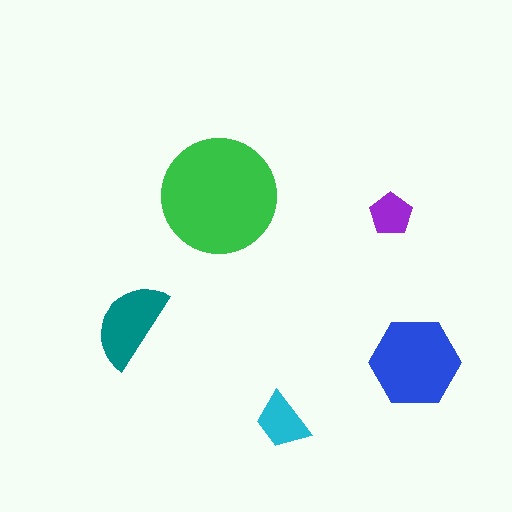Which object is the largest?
The green circle.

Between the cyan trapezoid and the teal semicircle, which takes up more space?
The teal semicircle.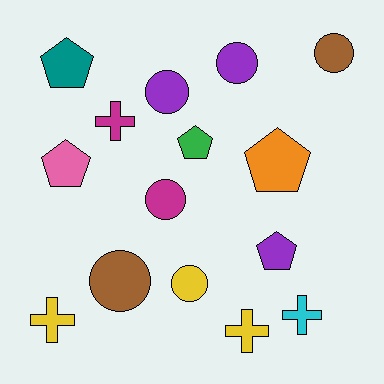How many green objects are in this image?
There is 1 green object.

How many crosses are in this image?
There are 4 crosses.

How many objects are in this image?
There are 15 objects.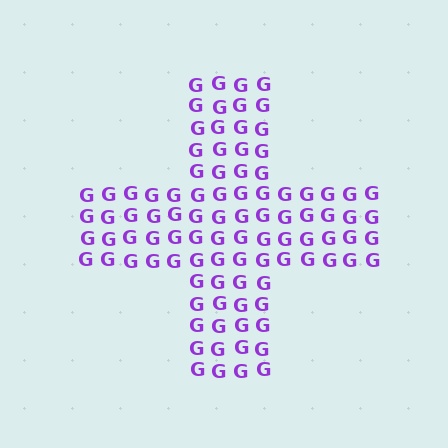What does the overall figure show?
The overall figure shows a cross.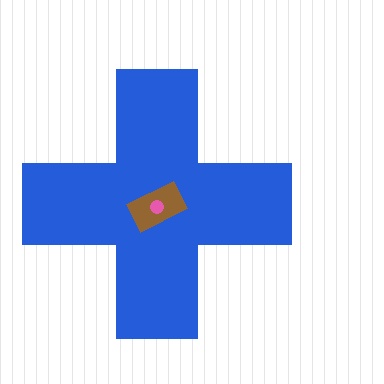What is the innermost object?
The pink circle.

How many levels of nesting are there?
3.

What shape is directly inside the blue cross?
The brown rectangle.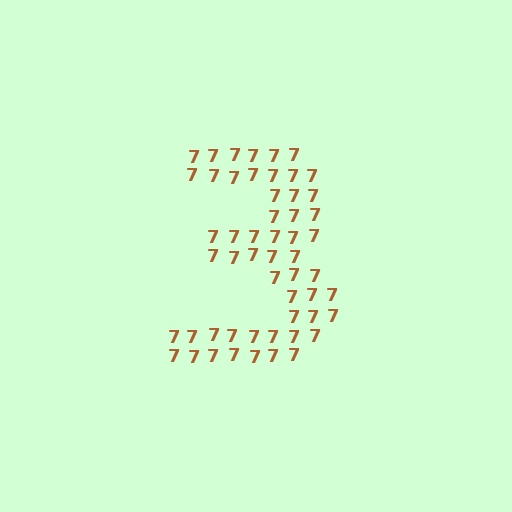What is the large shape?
The large shape is the digit 3.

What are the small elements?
The small elements are digit 7's.